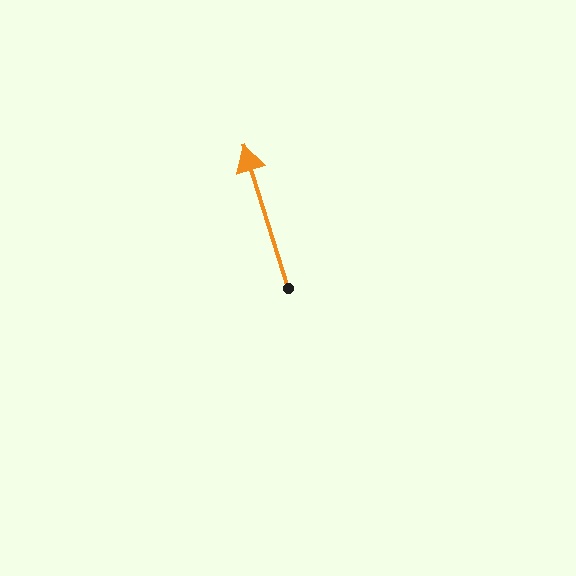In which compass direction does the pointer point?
North.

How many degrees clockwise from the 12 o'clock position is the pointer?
Approximately 343 degrees.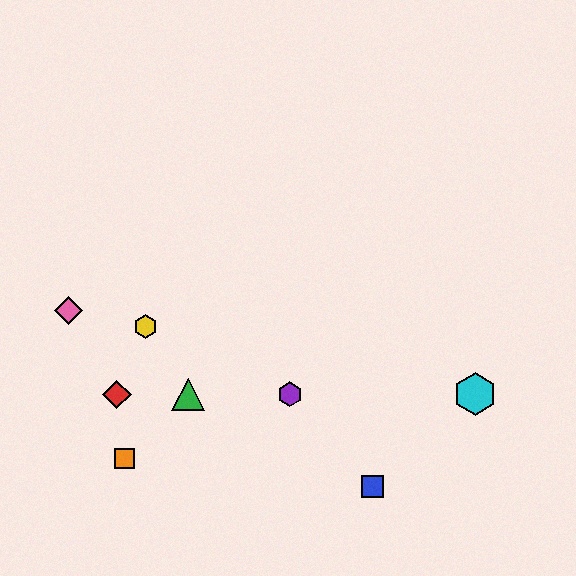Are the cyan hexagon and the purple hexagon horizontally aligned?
Yes, both are at y≈394.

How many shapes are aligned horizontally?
4 shapes (the red diamond, the green triangle, the purple hexagon, the cyan hexagon) are aligned horizontally.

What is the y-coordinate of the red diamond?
The red diamond is at y≈394.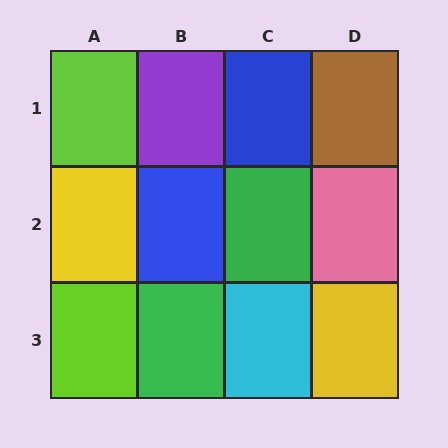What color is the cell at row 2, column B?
Blue.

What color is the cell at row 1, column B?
Purple.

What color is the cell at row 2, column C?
Green.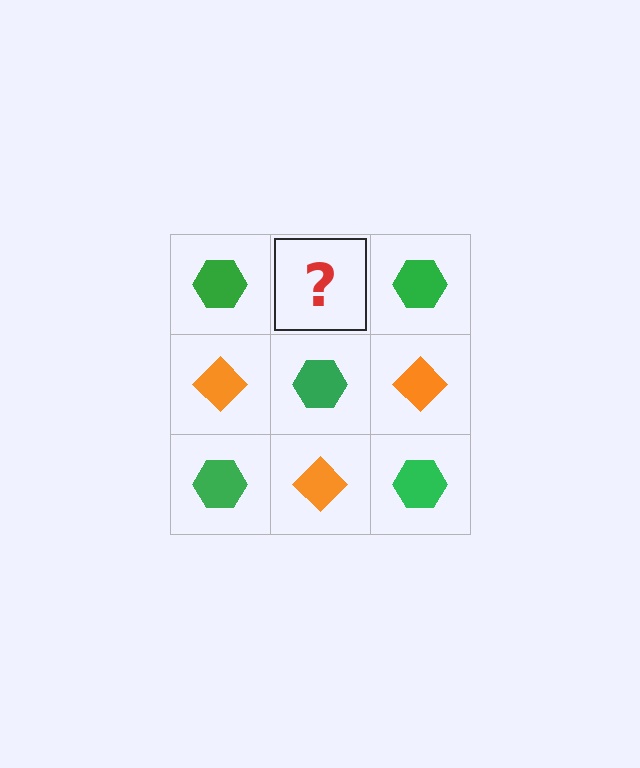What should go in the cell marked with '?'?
The missing cell should contain an orange diamond.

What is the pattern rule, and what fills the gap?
The rule is that it alternates green hexagon and orange diamond in a checkerboard pattern. The gap should be filled with an orange diamond.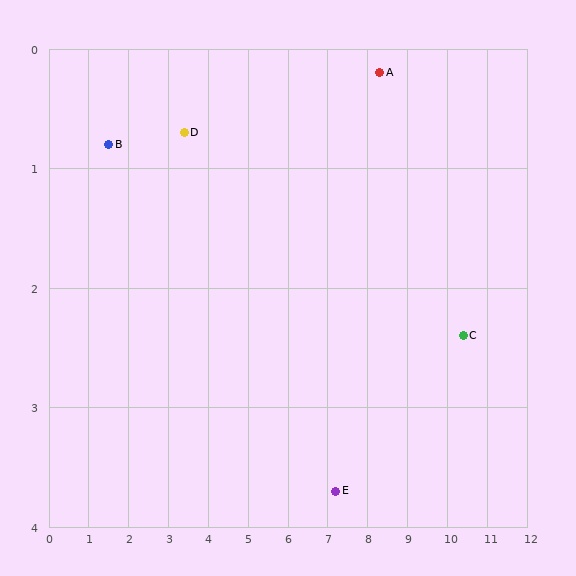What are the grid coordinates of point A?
Point A is at approximately (8.3, 0.2).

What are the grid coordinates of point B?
Point B is at approximately (1.5, 0.8).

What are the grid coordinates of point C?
Point C is at approximately (10.4, 2.4).